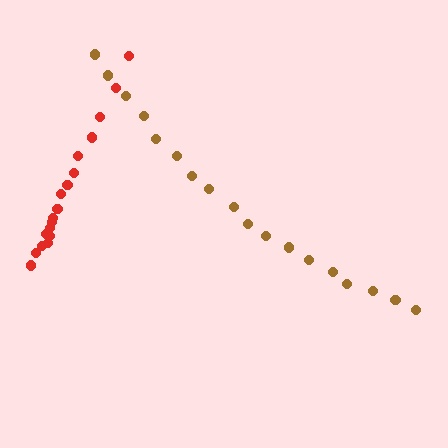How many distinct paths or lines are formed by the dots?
There are 2 distinct paths.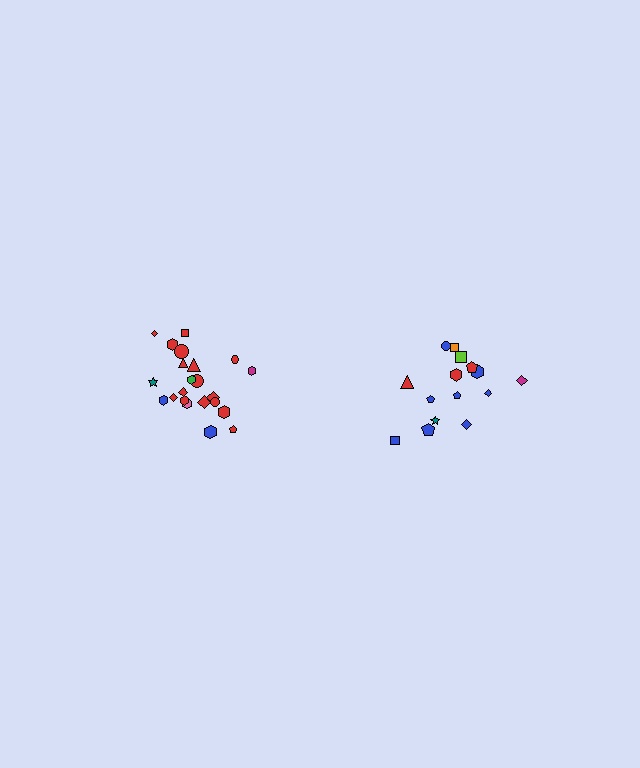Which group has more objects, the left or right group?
The left group.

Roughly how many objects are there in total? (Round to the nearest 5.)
Roughly 35 objects in total.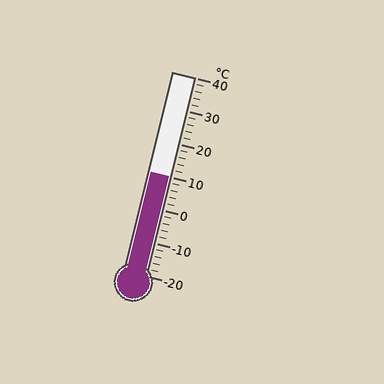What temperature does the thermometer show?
The thermometer shows approximately 10°C.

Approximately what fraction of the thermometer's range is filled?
The thermometer is filled to approximately 50% of its range.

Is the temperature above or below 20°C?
The temperature is below 20°C.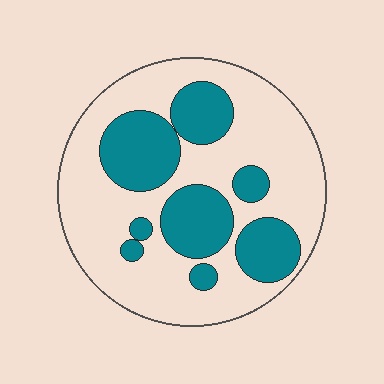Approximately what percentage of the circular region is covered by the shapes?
Approximately 35%.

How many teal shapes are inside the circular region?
8.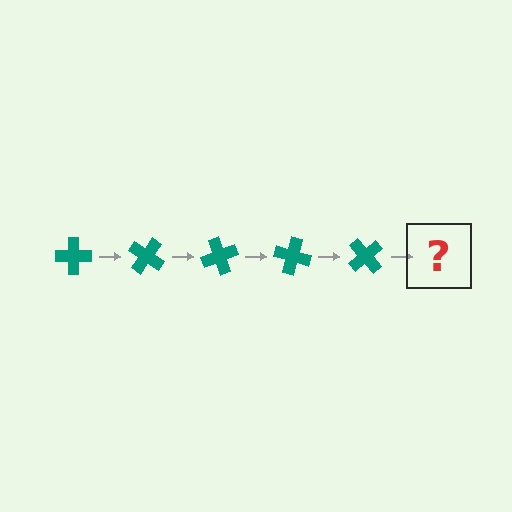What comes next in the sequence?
The next element should be a teal cross rotated 175 degrees.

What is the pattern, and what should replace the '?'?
The pattern is that the cross rotates 35 degrees each step. The '?' should be a teal cross rotated 175 degrees.